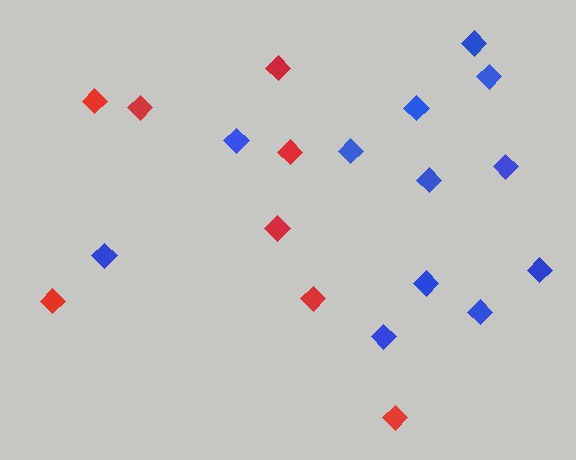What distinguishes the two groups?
There are 2 groups: one group of red diamonds (8) and one group of blue diamonds (12).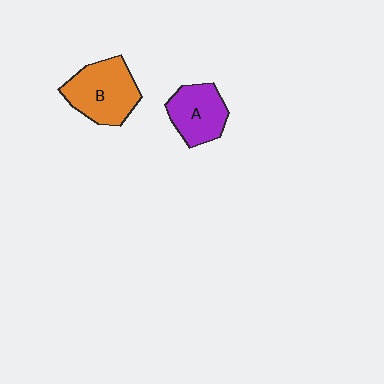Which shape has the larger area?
Shape B (orange).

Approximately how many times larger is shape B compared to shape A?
Approximately 1.3 times.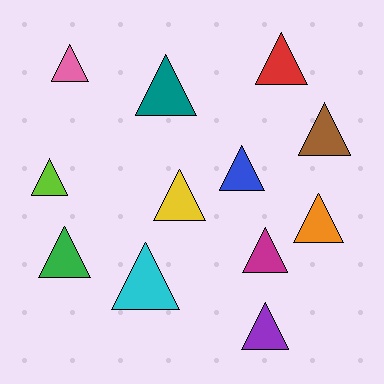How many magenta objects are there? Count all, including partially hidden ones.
There is 1 magenta object.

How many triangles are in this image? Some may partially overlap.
There are 12 triangles.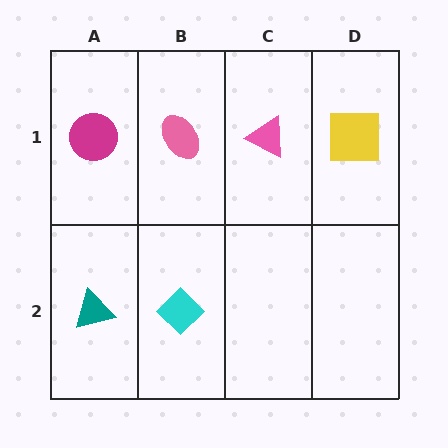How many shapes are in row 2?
2 shapes.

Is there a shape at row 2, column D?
No, that cell is empty.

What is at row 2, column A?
A teal triangle.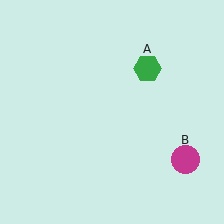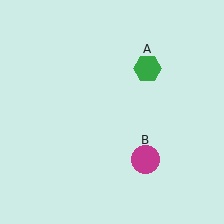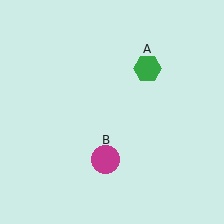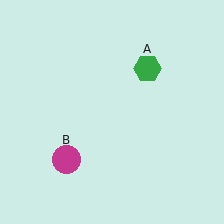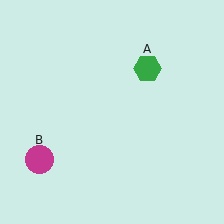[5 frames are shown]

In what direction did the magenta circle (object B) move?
The magenta circle (object B) moved left.